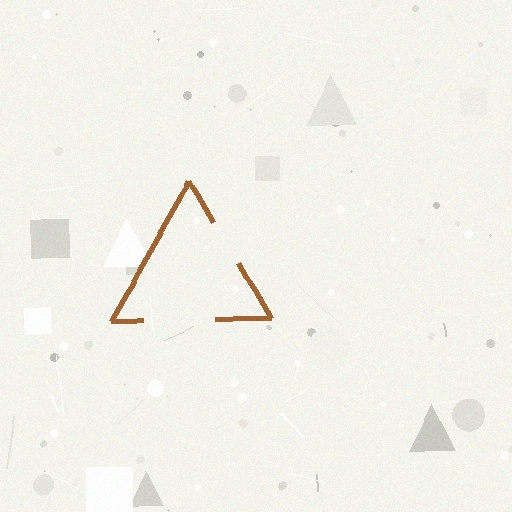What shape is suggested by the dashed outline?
The dashed outline suggests a triangle.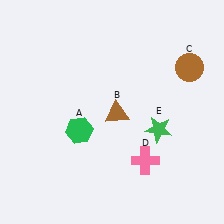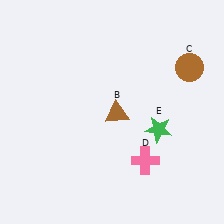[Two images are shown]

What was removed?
The green hexagon (A) was removed in Image 2.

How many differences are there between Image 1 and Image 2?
There is 1 difference between the two images.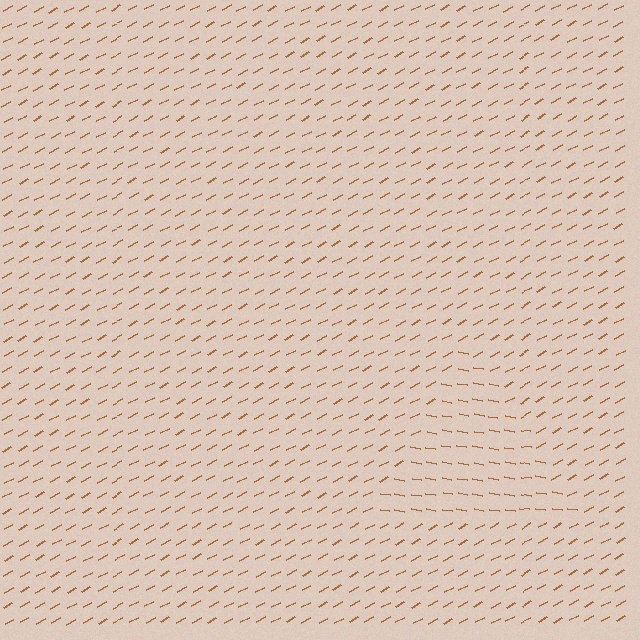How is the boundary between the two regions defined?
The boundary is defined purely by a change in line orientation (approximately 37 degrees difference). All lines are the same color and thickness.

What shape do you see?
I see a triangle.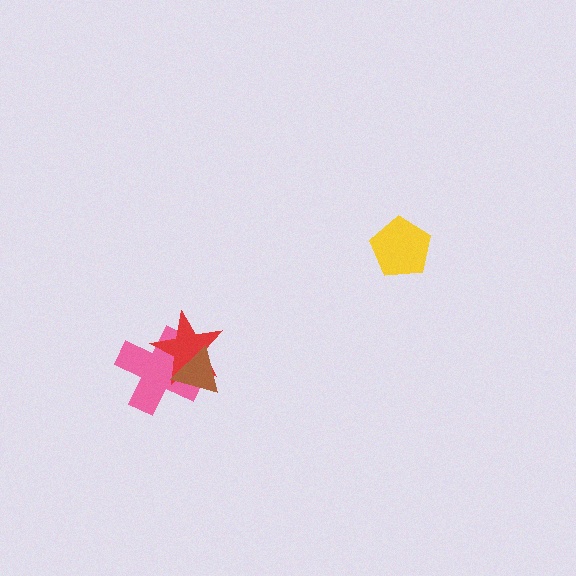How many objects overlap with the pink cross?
2 objects overlap with the pink cross.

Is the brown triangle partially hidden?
No, no other shape covers it.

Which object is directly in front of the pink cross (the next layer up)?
The red star is directly in front of the pink cross.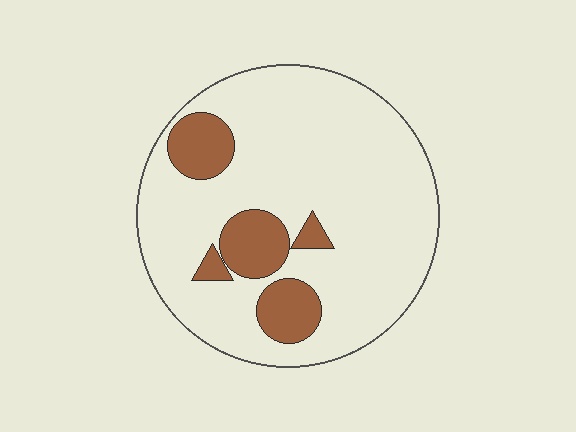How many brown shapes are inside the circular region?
5.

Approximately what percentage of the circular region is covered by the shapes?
Approximately 15%.